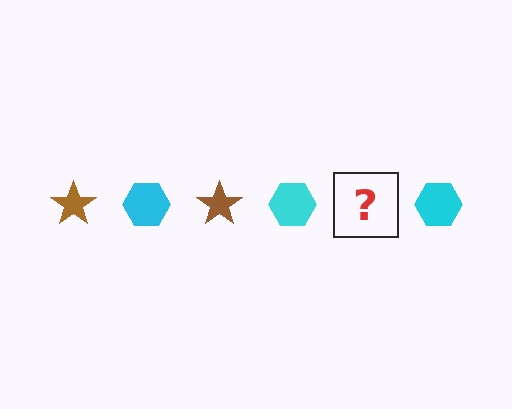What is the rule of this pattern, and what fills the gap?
The rule is that the pattern alternates between brown star and cyan hexagon. The gap should be filled with a brown star.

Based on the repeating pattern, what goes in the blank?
The blank should be a brown star.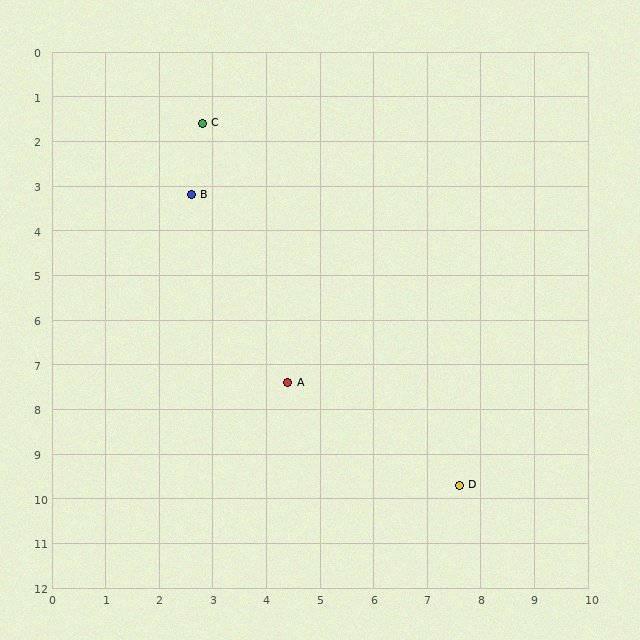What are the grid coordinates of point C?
Point C is at approximately (2.8, 1.6).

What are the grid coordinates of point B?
Point B is at approximately (2.6, 3.2).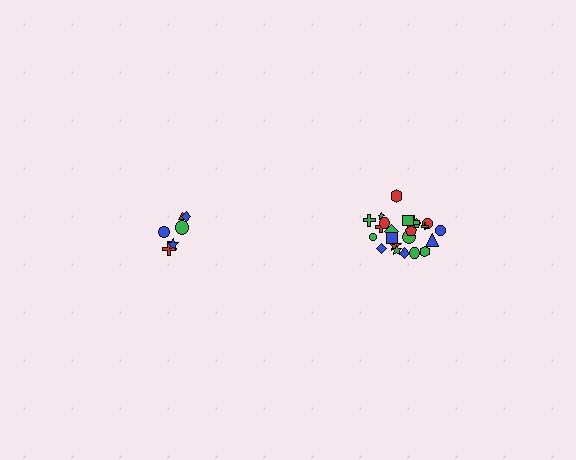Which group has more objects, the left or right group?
The right group.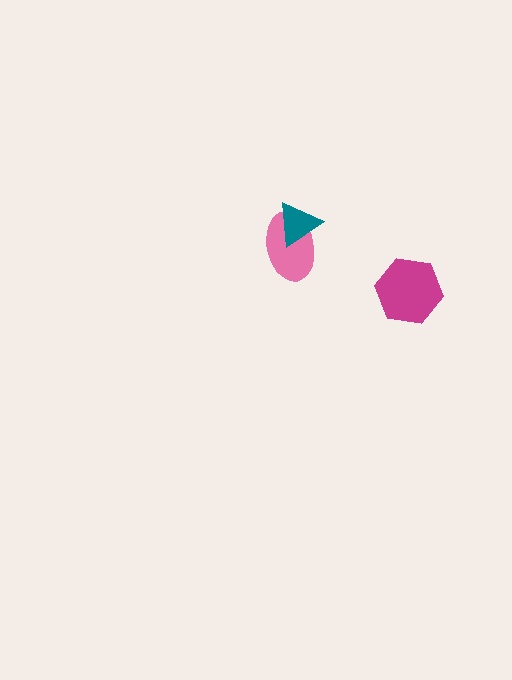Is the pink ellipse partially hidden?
Yes, it is partially covered by another shape.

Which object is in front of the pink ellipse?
The teal triangle is in front of the pink ellipse.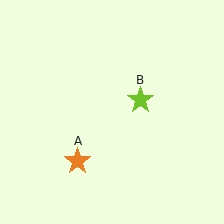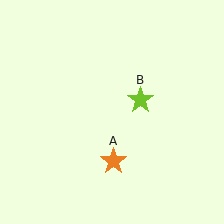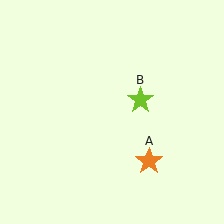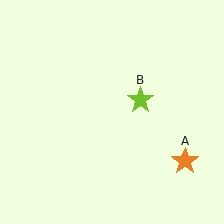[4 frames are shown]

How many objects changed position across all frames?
1 object changed position: orange star (object A).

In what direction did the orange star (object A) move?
The orange star (object A) moved right.